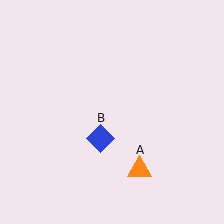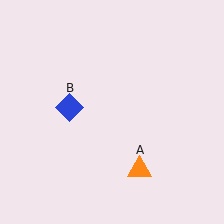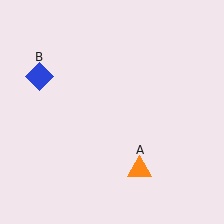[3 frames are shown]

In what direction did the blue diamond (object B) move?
The blue diamond (object B) moved up and to the left.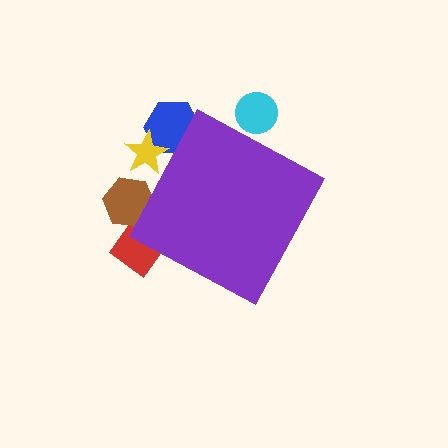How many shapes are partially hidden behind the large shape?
5 shapes are partially hidden.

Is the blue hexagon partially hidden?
Yes, the blue hexagon is partially hidden behind the purple diamond.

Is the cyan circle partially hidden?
Yes, the cyan circle is partially hidden behind the purple diamond.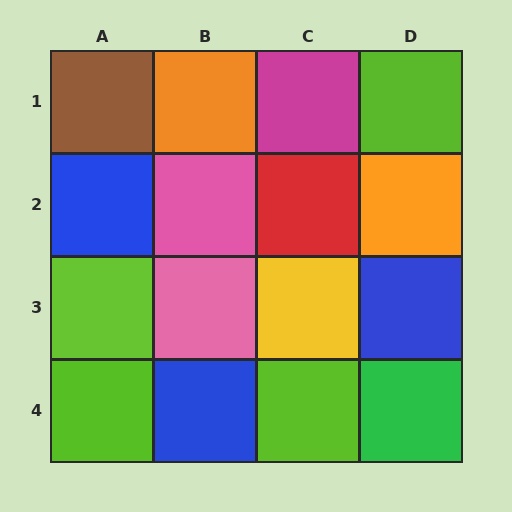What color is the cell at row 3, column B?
Pink.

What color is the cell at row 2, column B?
Pink.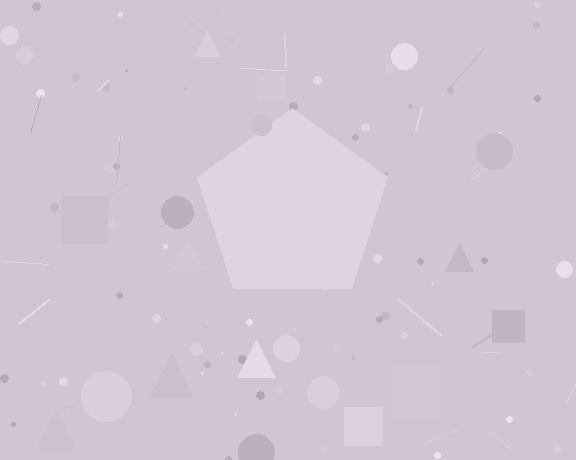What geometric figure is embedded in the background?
A pentagon is embedded in the background.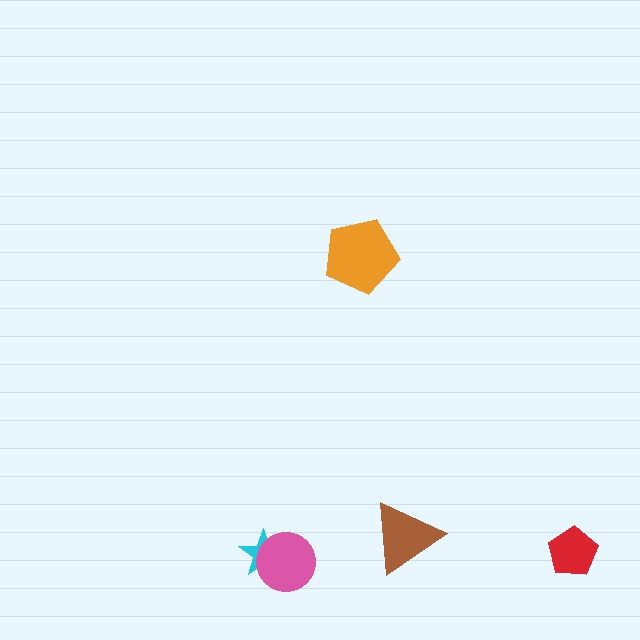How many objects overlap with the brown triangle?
0 objects overlap with the brown triangle.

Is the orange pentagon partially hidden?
No, no other shape covers it.